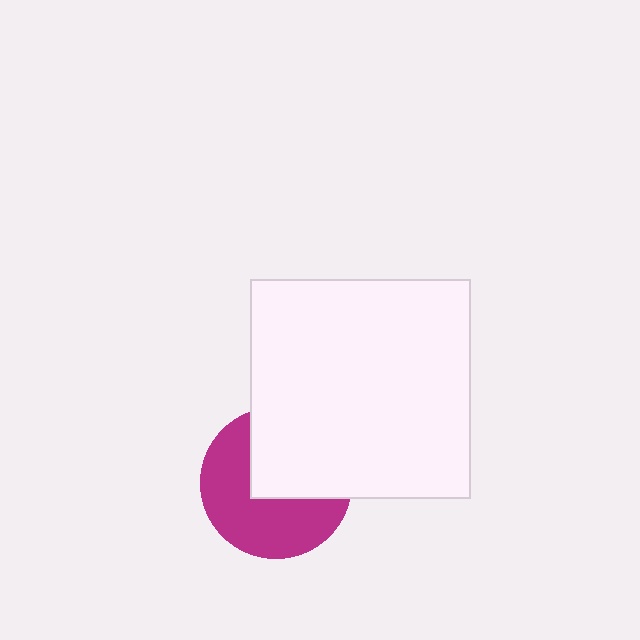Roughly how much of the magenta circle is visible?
About half of it is visible (roughly 55%).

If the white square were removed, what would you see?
You would see the complete magenta circle.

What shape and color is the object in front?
The object in front is a white square.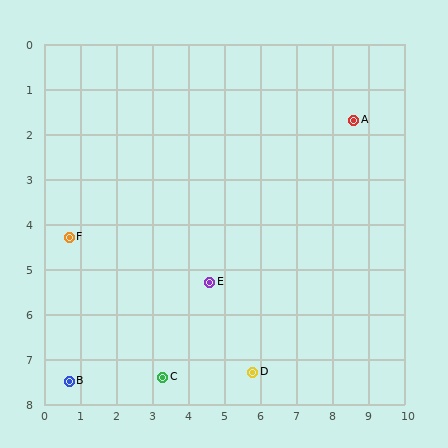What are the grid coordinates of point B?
Point B is at approximately (0.7, 7.5).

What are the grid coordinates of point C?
Point C is at approximately (3.3, 7.4).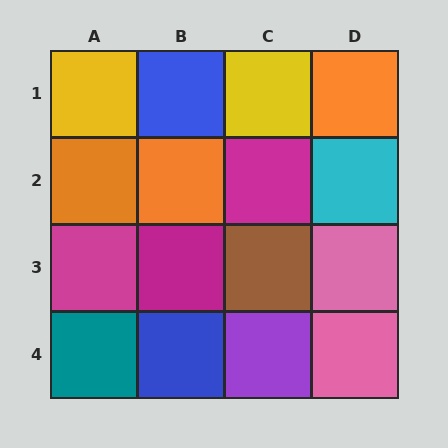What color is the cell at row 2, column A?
Orange.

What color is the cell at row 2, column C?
Magenta.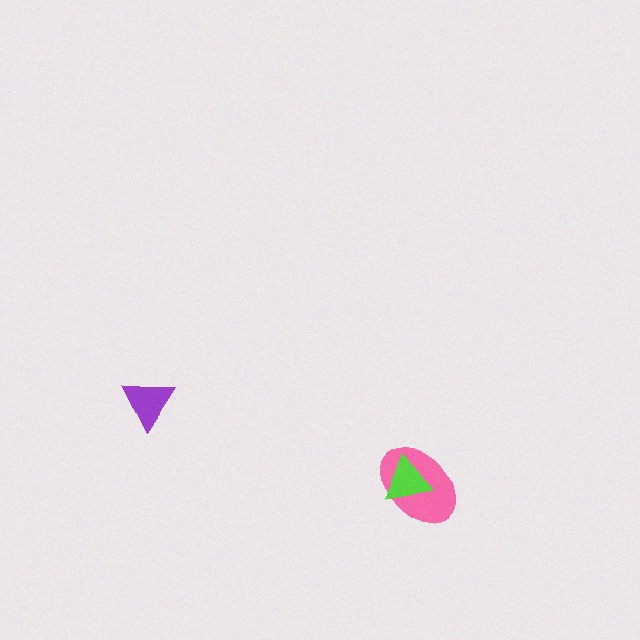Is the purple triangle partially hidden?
No, no other shape covers it.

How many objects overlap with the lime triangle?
1 object overlaps with the lime triangle.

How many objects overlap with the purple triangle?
0 objects overlap with the purple triangle.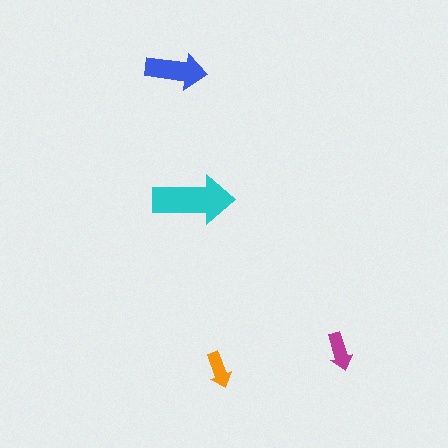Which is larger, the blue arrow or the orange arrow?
The blue one.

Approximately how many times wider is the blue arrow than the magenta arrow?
About 1.5 times wider.